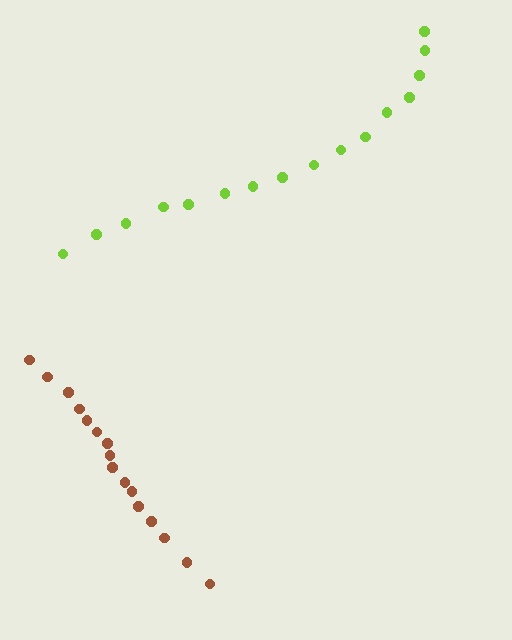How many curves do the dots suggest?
There are 2 distinct paths.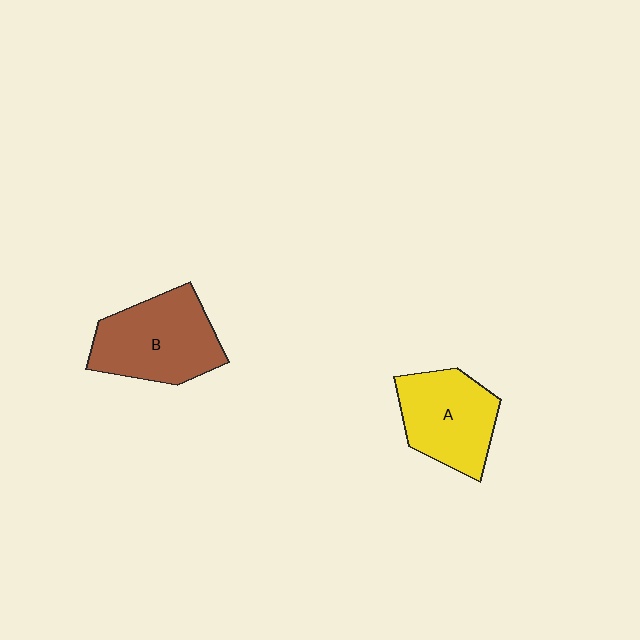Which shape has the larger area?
Shape B (brown).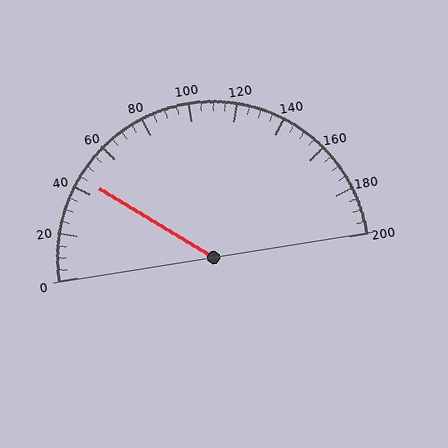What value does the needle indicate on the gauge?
The needle indicates approximately 45.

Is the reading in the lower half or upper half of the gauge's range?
The reading is in the lower half of the range (0 to 200).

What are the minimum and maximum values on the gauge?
The gauge ranges from 0 to 200.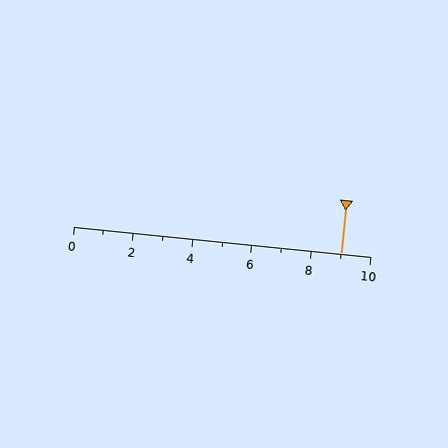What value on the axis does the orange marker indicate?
The marker indicates approximately 9.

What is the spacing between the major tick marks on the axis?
The major ticks are spaced 2 apart.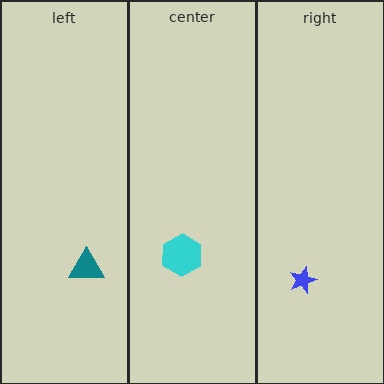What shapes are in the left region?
The teal triangle.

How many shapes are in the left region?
1.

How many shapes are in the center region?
1.